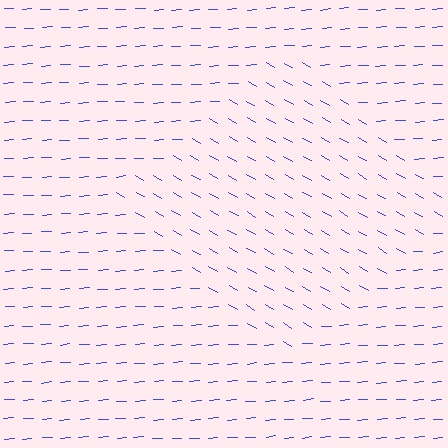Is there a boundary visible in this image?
Yes, there is a texture boundary formed by a change in line orientation.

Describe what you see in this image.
The image is filled with small blue line segments. A diamond region in the image has lines oriented differently from the surrounding lines, creating a visible texture boundary.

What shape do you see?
I see a diamond.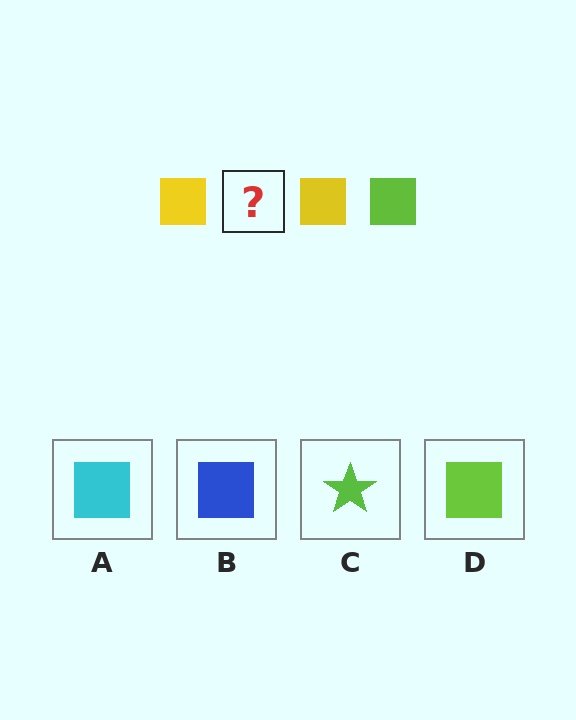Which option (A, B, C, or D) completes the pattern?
D.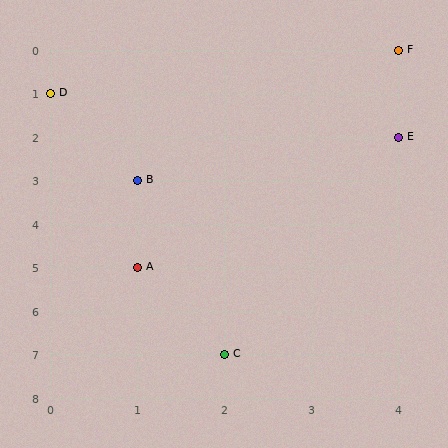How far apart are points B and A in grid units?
Points B and A are 2 rows apart.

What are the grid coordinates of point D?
Point D is at grid coordinates (0, 1).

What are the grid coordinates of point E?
Point E is at grid coordinates (4, 2).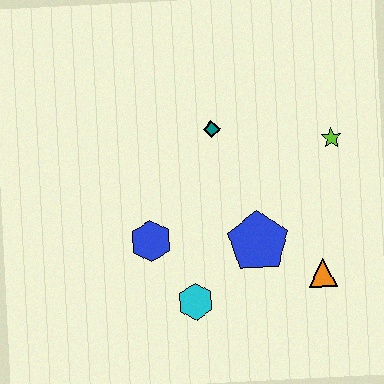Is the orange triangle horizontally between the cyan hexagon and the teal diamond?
No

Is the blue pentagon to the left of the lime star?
Yes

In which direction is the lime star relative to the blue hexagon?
The lime star is to the right of the blue hexagon.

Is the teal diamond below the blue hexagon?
No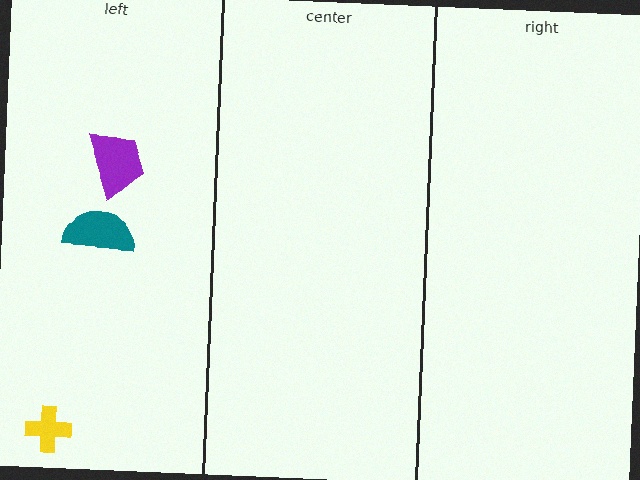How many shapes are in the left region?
3.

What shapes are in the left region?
The yellow cross, the purple trapezoid, the teal semicircle.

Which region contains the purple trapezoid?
The left region.